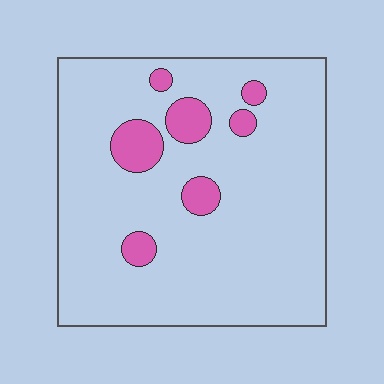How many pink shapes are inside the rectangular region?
7.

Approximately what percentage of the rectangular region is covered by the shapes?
Approximately 10%.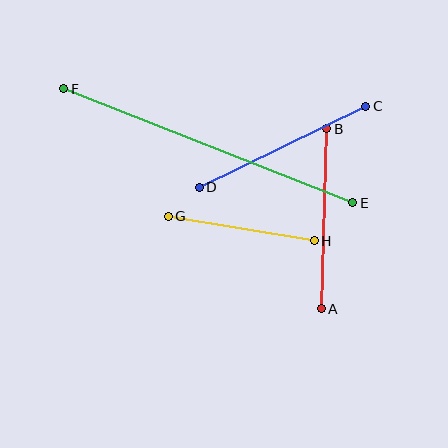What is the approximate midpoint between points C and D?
The midpoint is at approximately (283, 147) pixels.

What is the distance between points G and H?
The distance is approximately 148 pixels.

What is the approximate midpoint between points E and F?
The midpoint is at approximately (208, 146) pixels.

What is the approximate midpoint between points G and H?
The midpoint is at approximately (241, 229) pixels.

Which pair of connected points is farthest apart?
Points E and F are farthest apart.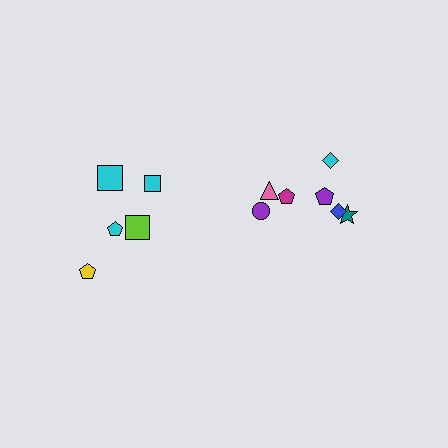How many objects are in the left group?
There are 5 objects.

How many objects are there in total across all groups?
There are 12 objects.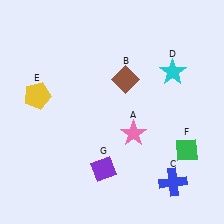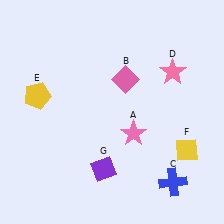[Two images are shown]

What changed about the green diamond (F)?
In Image 1, F is green. In Image 2, it changed to yellow.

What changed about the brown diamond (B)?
In Image 1, B is brown. In Image 2, it changed to pink.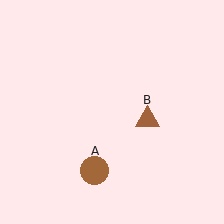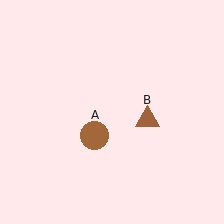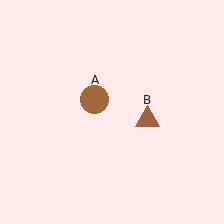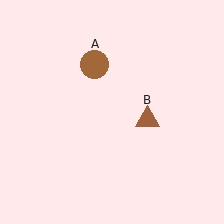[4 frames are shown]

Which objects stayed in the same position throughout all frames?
Brown triangle (object B) remained stationary.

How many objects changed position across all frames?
1 object changed position: brown circle (object A).